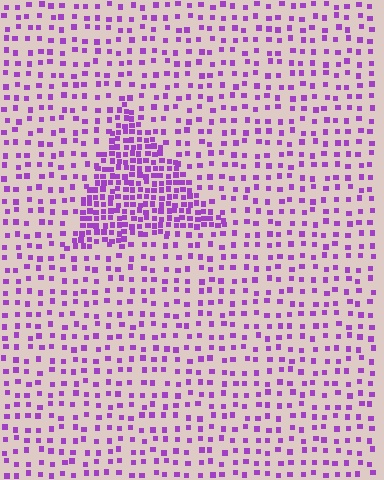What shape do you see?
I see a triangle.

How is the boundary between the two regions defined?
The boundary is defined by a change in element density (approximately 2.5x ratio). All elements are the same color, size, and shape.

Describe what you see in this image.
The image contains small purple elements arranged at two different densities. A triangle-shaped region is visible where the elements are more densely packed than the surrounding area.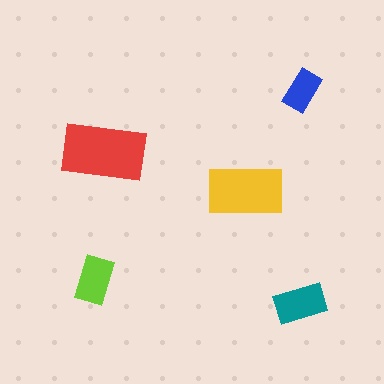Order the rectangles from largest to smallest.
the red one, the yellow one, the teal one, the lime one, the blue one.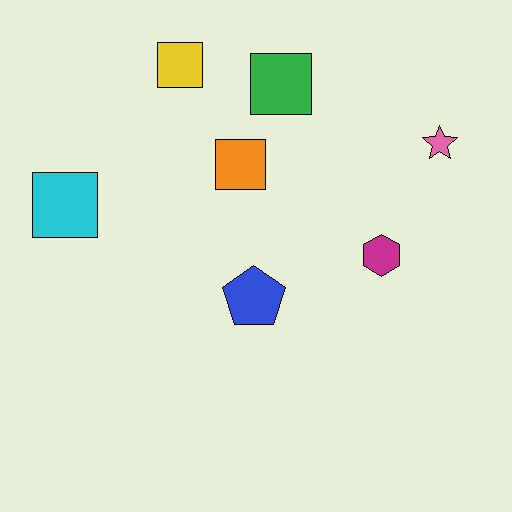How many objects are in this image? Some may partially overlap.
There are 7 objects.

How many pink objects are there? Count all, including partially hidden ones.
There is 1 pink object.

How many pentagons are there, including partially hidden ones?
There is 1 pentagon.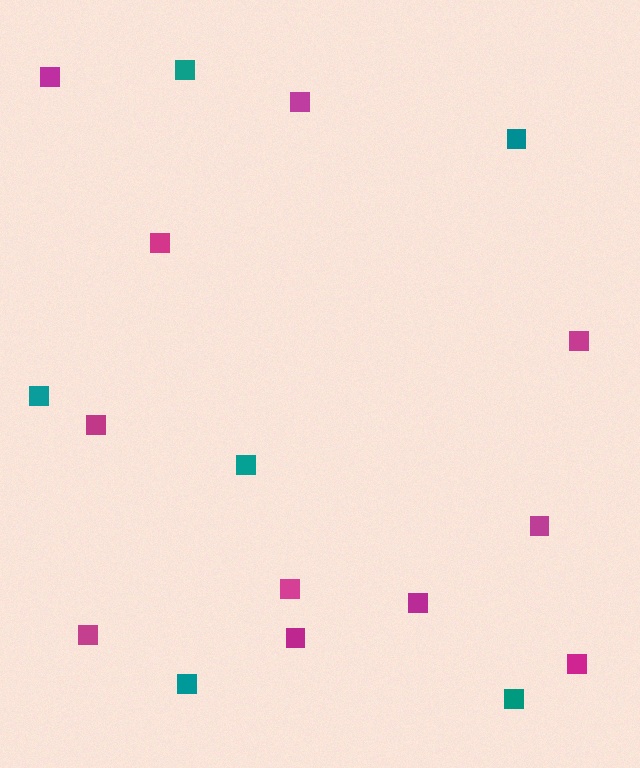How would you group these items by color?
There are 2 groups: one group of magenta squares (11) and one group of teal squares (6).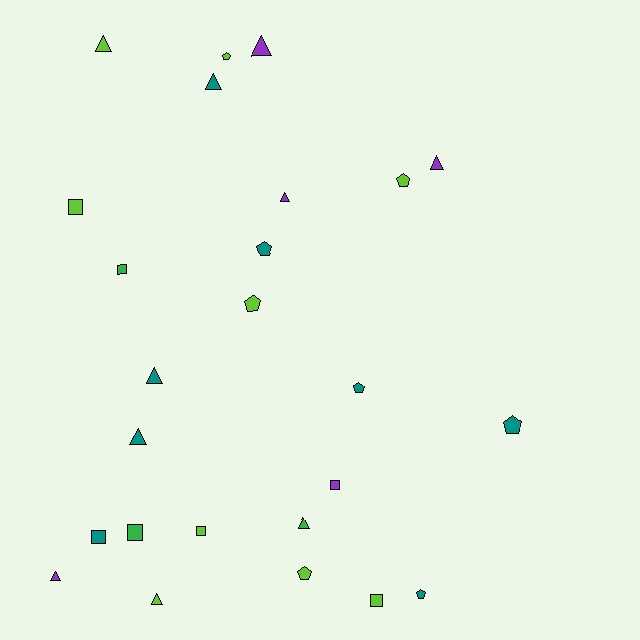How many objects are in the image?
There are 25 objects.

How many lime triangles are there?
There are 2 lime triangles.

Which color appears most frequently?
Lime, with 9 objects.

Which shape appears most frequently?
Triangle, with 10 objects.